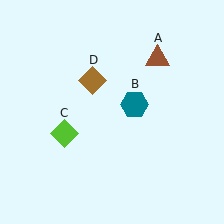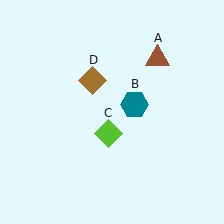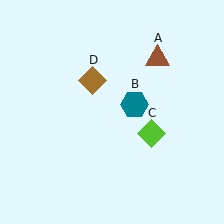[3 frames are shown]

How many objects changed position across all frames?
1 object changed position: lime diamond (object C).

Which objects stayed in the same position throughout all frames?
Brown triangle (object A) and teal hexagon (object B) and brown diamond (object D) remained stationary.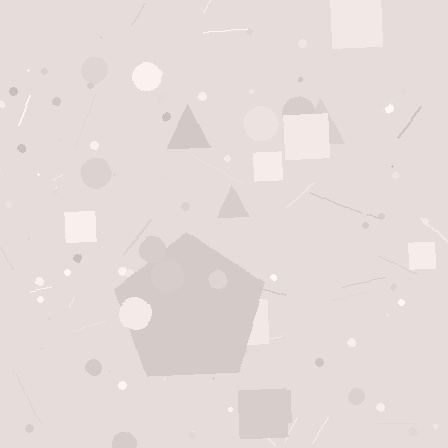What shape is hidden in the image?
A pentagon is hidden in the image.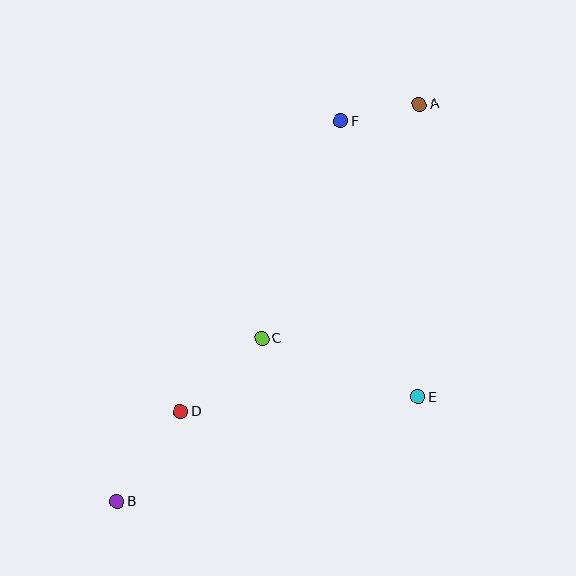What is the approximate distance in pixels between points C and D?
The distance between C and D is approximately 109 pixels.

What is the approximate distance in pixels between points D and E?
The distance between D and E is approximately 238 pixels.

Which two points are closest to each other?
Points A and F are closest to each other.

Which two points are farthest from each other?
Points A and B are farthest from each other.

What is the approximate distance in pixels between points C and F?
The distance between C and F is approximately 232 pixels.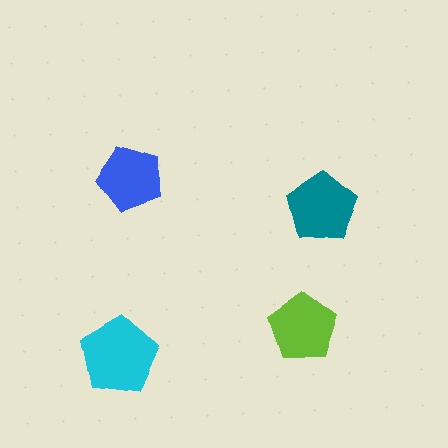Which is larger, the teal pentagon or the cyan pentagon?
The cyan one.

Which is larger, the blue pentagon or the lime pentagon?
The lime one.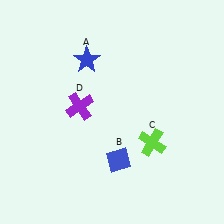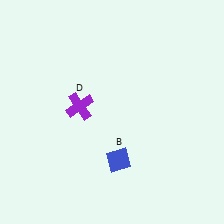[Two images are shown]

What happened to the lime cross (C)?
The lime cross (C) was removed in Image 2. It was in the bottom-right area of Image 1.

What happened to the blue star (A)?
The blue star (A) was removed in Image 2. It was in the top-left area of Image 1.